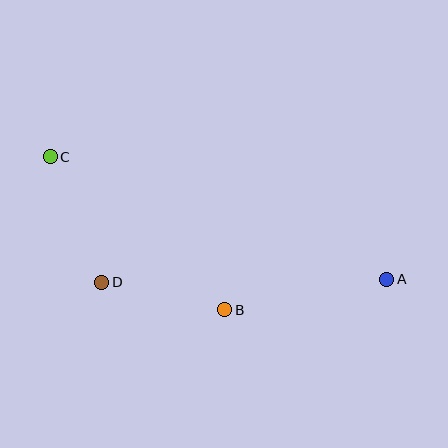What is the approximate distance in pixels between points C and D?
The distance between C and D is approximately 136 pixels.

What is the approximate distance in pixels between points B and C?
The distance between B and C is approximately 232 pixels.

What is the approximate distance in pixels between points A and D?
The distance between A and D is approximately 285 pixels.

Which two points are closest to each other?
Points B and D are closest to each other.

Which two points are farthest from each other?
Points A and C are farthest from each other.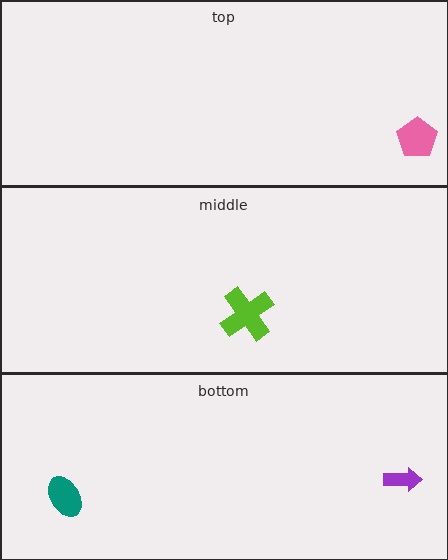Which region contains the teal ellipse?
The bottom region.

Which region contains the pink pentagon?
The top region.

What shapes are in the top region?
The pink pentagon.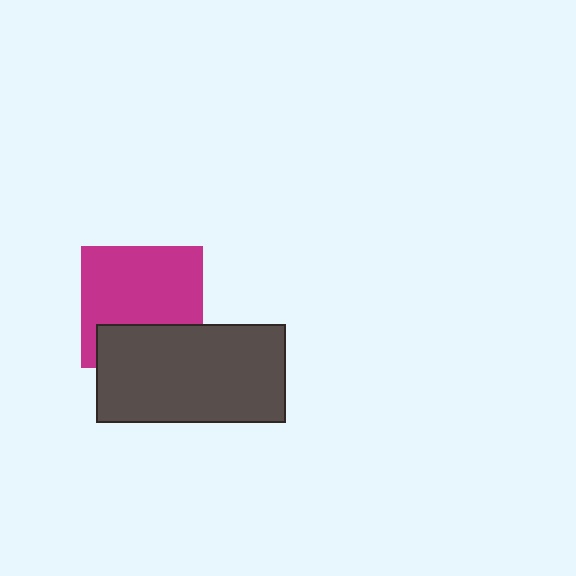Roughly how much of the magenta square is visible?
Most of it is visible (roughly 68%).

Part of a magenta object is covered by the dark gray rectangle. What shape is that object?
It is a square.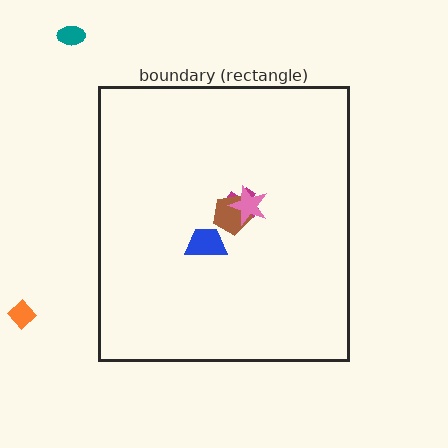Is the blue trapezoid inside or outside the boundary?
Inside.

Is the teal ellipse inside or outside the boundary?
Outside.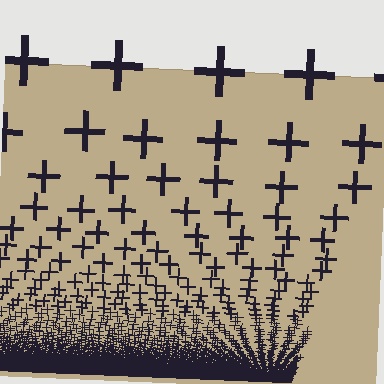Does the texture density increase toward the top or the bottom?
Density increases toward the bottom.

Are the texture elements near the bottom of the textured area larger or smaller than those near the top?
Smaller. The gradient is inverted — elements near the bottom are smaller and denser.